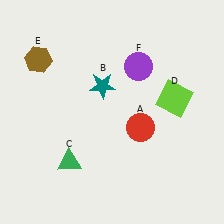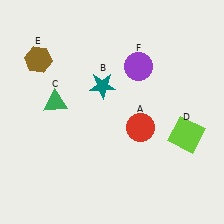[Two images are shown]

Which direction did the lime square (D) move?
The lime square (D) moved down.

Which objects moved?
The objects that moved are: the green triangle (C), the lime square (D).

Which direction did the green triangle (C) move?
The green triangle (C) moved up.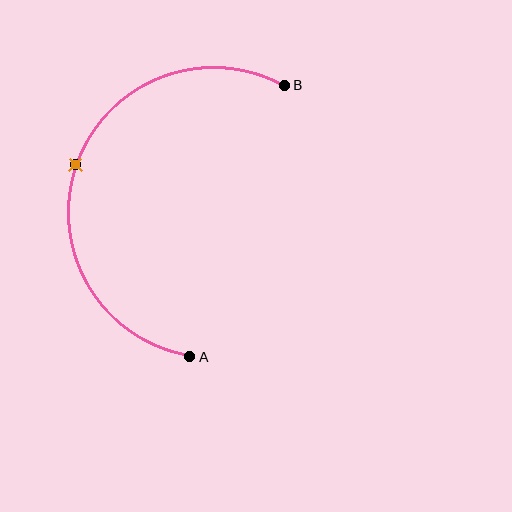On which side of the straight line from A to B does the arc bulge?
The arc bulges to the left of the straight line connecting A and B.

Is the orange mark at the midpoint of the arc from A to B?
Yes. The orange mark lies on the arc at equal arc-length from both A and B — it is the arc midpoint.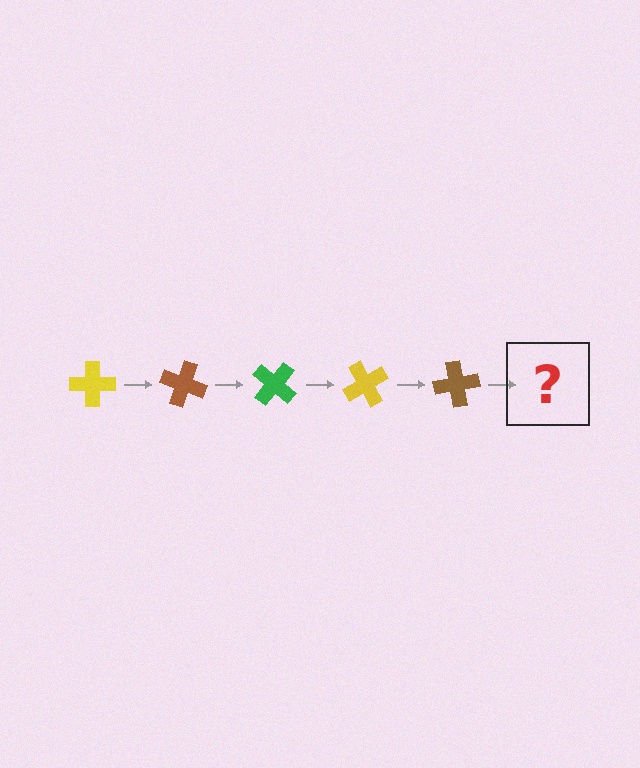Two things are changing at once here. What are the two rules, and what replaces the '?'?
The two rules are that it rotates 20 degrees each step and the color cycles through yellow, brown, and green. The '?' should be a green cross, rotated 100 degrees from the start.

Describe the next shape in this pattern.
It should be a green cross, rotated 100 degrees from the start.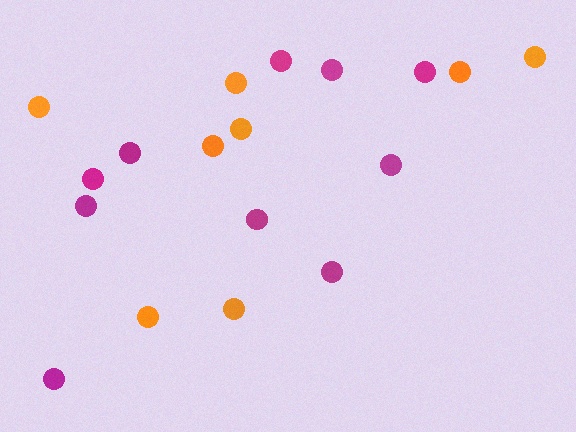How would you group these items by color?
There are 2 groups: one group of magenta circles (10) and one group of orange circles (8).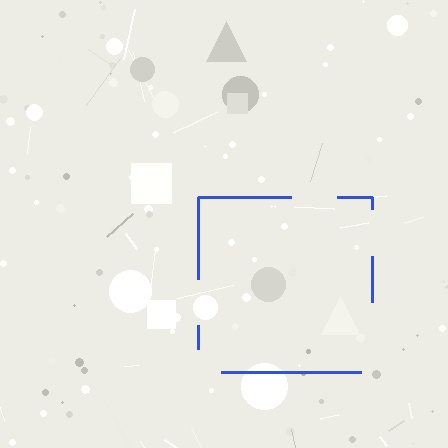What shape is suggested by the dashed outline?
The dashed outline suggests a square.